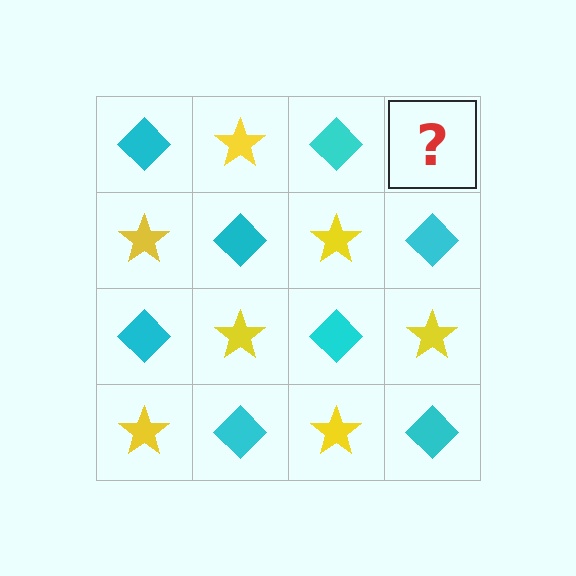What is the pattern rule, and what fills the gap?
The rule is that it alternates cyan diamond and yellow star in a checkerboard pattern. The gap should be filled with a yellow star.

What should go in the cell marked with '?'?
The missing cell should contain a yellow star.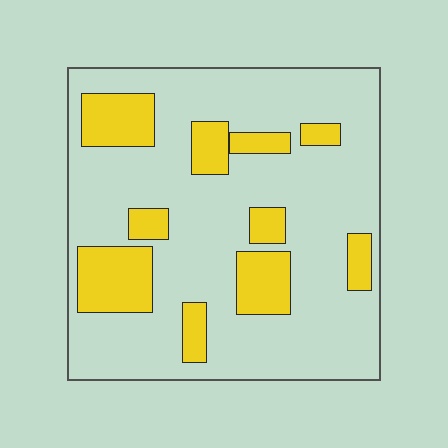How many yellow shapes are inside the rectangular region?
10.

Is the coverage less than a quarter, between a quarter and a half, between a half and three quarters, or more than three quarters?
Less than a quarter.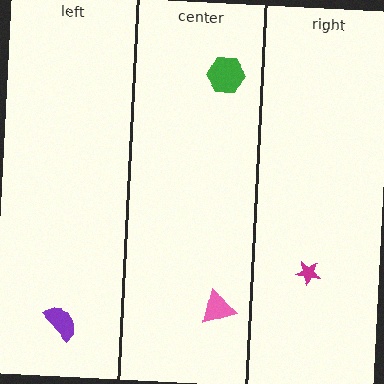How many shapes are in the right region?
1.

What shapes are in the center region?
The pink triangle, the green hexagon.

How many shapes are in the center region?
2.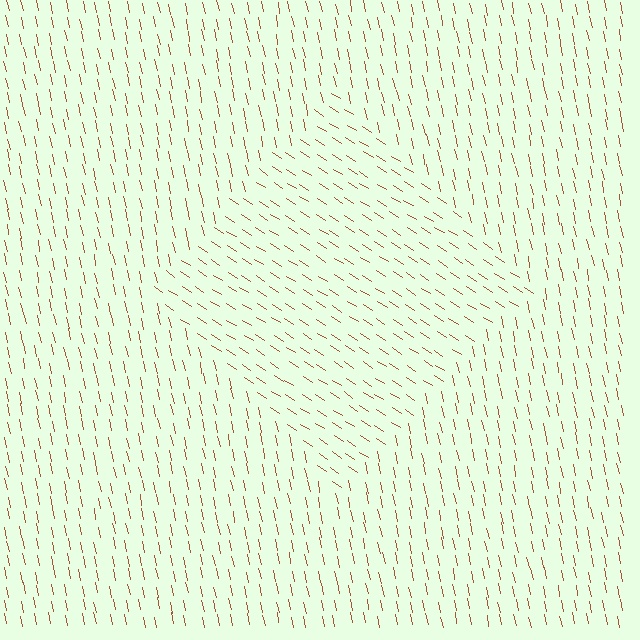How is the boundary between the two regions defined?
The boundary is defined purely by a change in line orientation (approximately 45 degrees difference). All lines are the same color and thickness.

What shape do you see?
I see a diamond.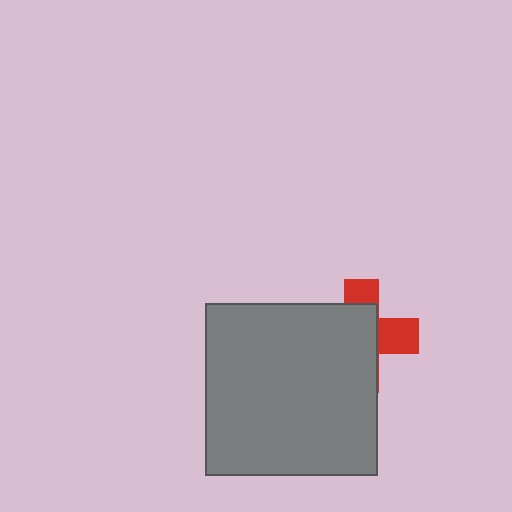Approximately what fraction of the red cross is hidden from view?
Roughly 64% of the red cross is hidden behind the gray square.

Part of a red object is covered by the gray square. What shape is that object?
It is a cross.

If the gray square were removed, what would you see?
You would see the complete red cross.